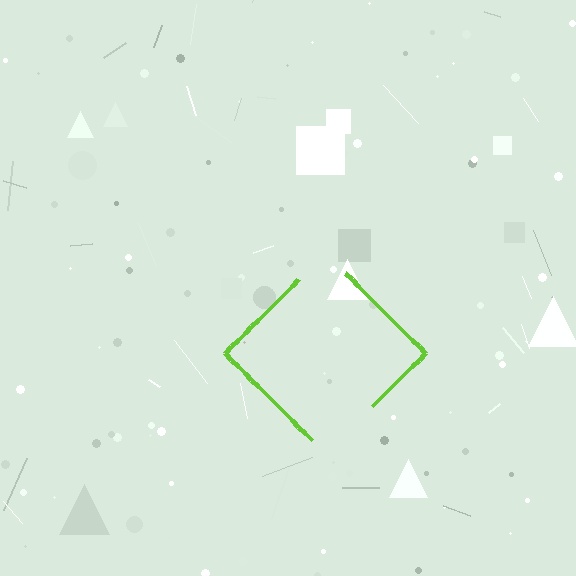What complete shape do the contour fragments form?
The contour fragments form a diamond.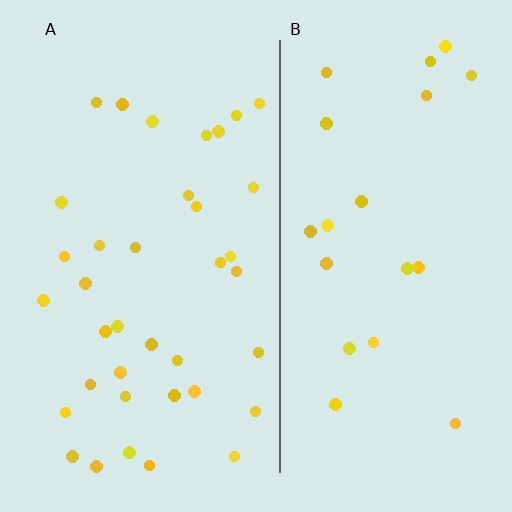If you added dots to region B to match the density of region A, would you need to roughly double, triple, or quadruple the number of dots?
Approximately double.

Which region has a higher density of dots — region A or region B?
A (the left).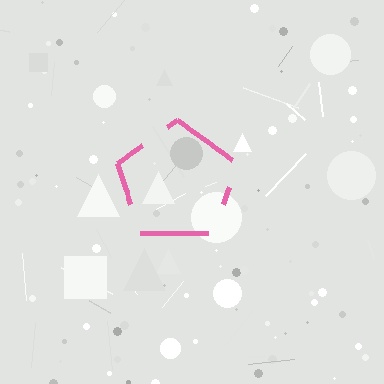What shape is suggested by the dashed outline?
The dashed outline suggests a pentagon.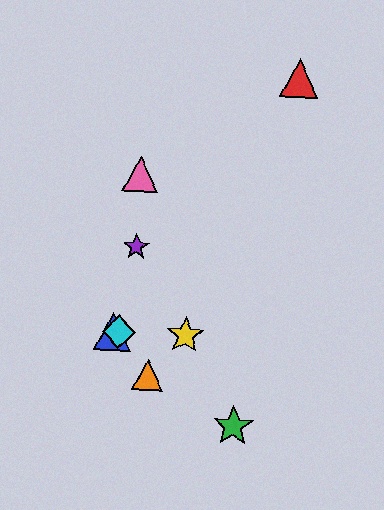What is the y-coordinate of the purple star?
The purple star is at y≈247.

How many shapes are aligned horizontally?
3 shapes (the blue triangle, the yellow star, the cyan diamond) are aligned horizontally.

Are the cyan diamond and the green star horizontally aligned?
No, the cyan diamond is at y≈332 and the green star is at y≈426.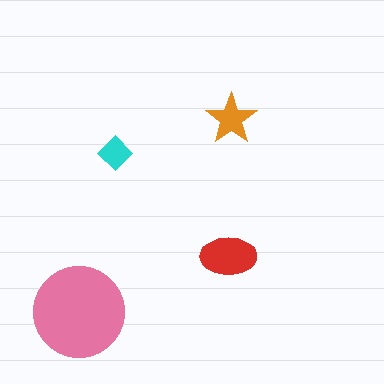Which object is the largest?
The pink circle.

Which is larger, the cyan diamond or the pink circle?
The pink circle.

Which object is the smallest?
The cyan diamond.